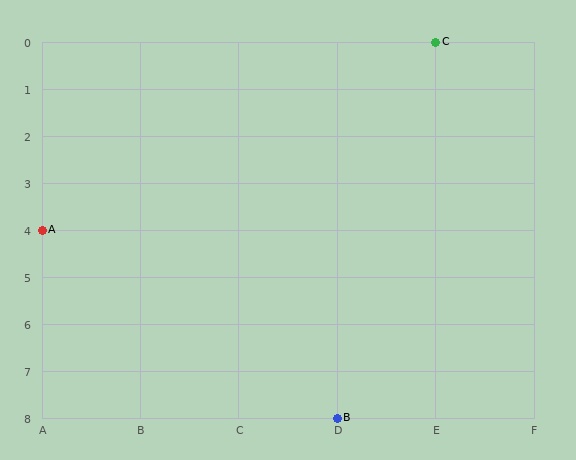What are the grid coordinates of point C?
Point C is at grid coordinates (E, 0).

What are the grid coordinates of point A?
Point A is at grid coordinates (A, 4).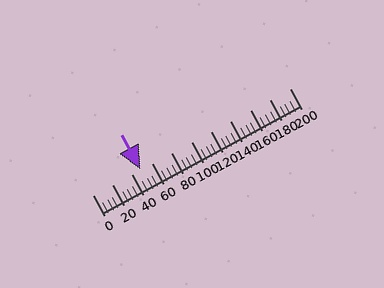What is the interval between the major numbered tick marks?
The major tick marks are spaced 20 units apart.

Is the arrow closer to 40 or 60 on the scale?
The arrow is closer to 40.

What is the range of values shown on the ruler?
The ruler shows values from 0 to 200.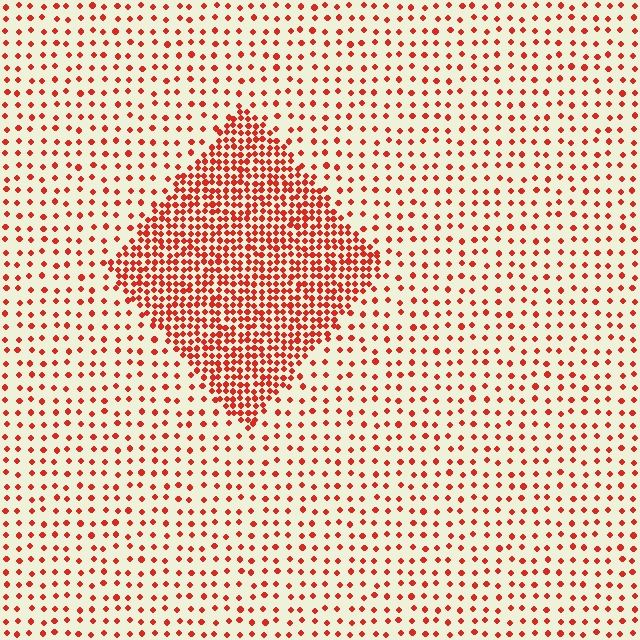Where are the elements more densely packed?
The elements are more densely packed inside the diamond boundary.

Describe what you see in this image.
The image contains small red elements arranged at two different densities. A diamond-shaped region is visible where the elements are more densely packed than the surrounding area.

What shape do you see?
I see a diamond.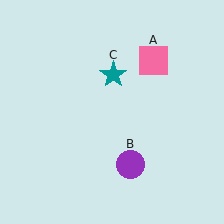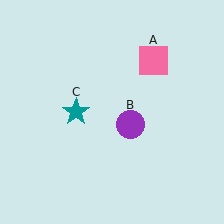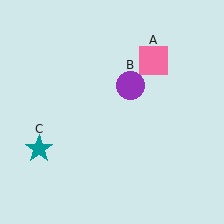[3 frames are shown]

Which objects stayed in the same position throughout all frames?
Pink square (object A) remained stationary.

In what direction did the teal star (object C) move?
The teal star (object C) moved down and to the left.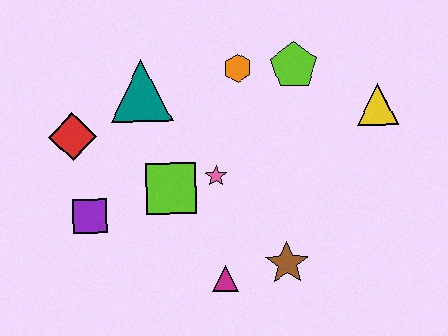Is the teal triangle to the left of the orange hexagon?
Yes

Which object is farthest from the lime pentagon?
The purple square is farthest from the lime pentagon.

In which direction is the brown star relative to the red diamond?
The brown star is to the right of the red diamond.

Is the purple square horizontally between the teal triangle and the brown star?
No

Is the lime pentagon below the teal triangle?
No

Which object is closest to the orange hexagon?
The lime pentagon is closest to the orange hexagon.